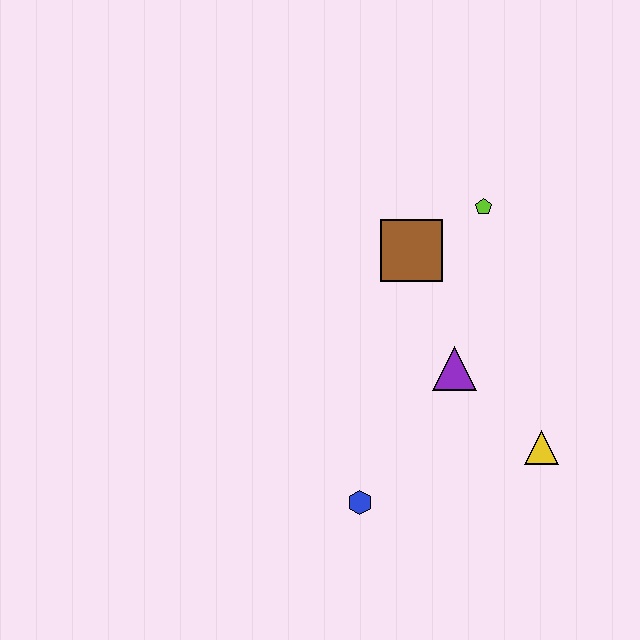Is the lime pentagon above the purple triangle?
Yes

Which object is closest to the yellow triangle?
The purple triangle is closest to the yellow triangle.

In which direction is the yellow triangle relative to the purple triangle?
The yellow triangle is to the right of the purple triangle.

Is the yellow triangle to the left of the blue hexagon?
No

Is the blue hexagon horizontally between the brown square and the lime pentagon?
No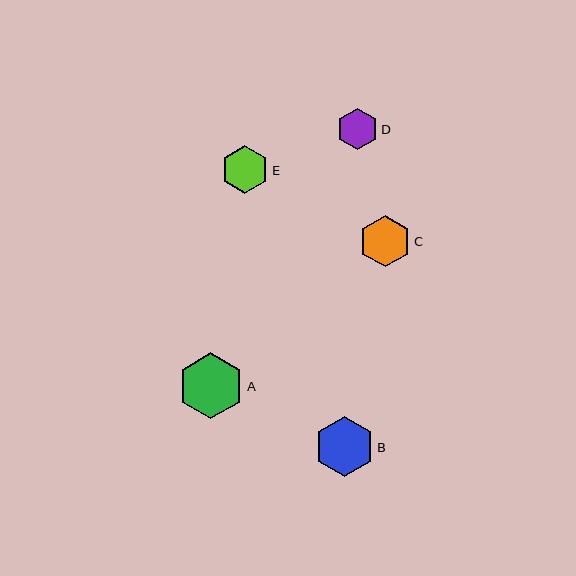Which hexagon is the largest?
Hexagon A is the largest with a size of approximately 66 pixels.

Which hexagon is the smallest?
Hexagon D is the smallest with a size of approximately 42 pixels.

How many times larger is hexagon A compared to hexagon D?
Hexagon A is approximately 1.6 times the size of hexagon D.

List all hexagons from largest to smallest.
From largest to smallest: A, B, C, E, D.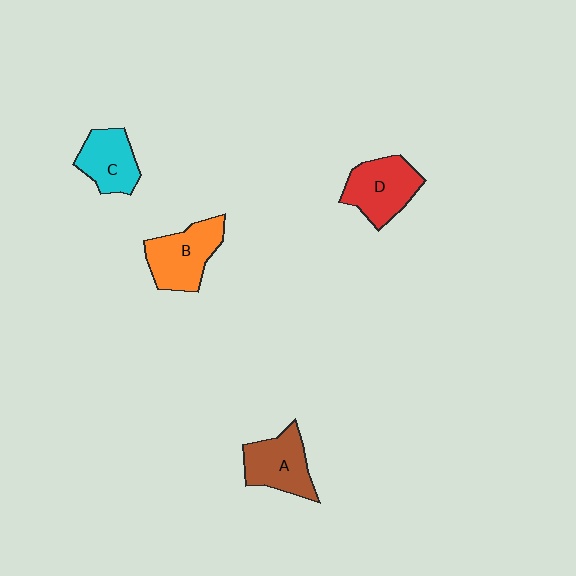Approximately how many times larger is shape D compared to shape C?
Approximately 1.2 times.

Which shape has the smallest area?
Shape C (cyan).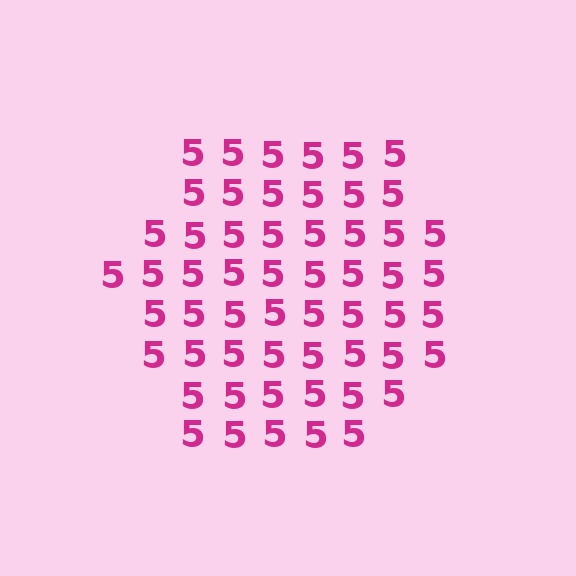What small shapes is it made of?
It is made of small digit 5's.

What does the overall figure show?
The overall figure shows a hexagon.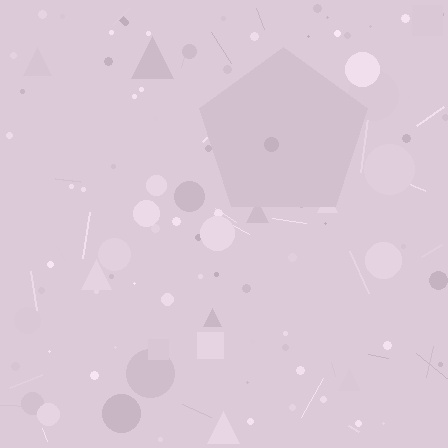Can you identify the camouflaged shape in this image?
The camouflaged shape is a pentagon.